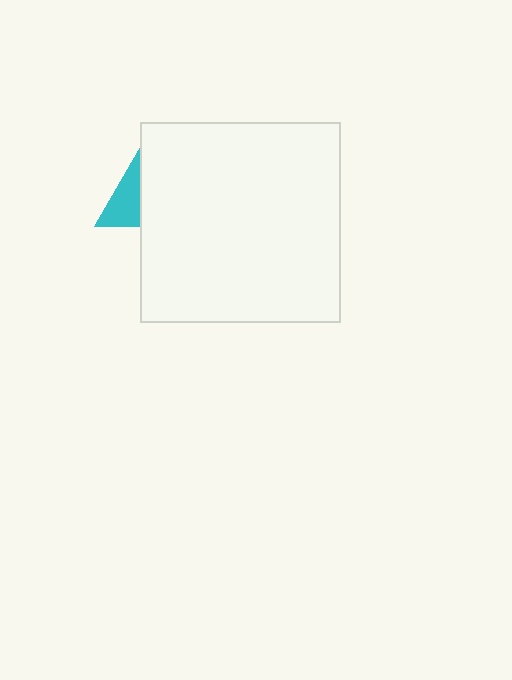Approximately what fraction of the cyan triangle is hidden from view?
Roughly 67% of the cyan triangle is hidden behind the white square.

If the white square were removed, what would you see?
You would see the complete cyan triangle.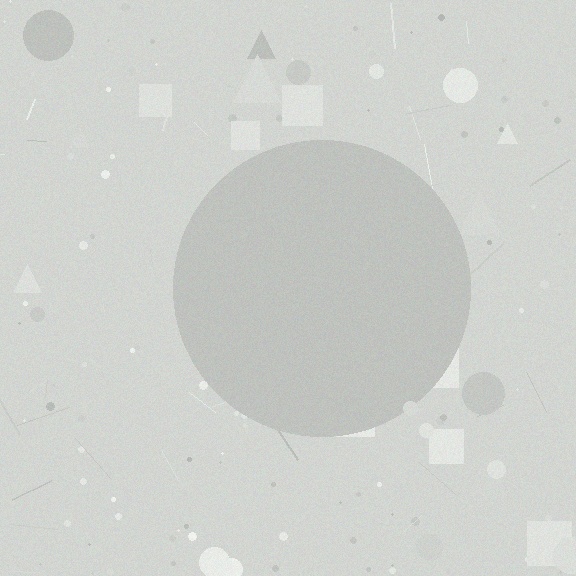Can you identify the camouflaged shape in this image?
The camouflaged shape is a circle.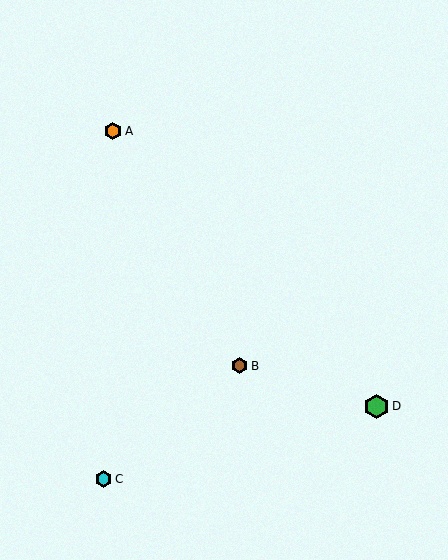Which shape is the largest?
The green hexagon (labeled D) is the largest.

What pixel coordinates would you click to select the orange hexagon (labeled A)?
Click at (113, 131) to select the orange hexagon A.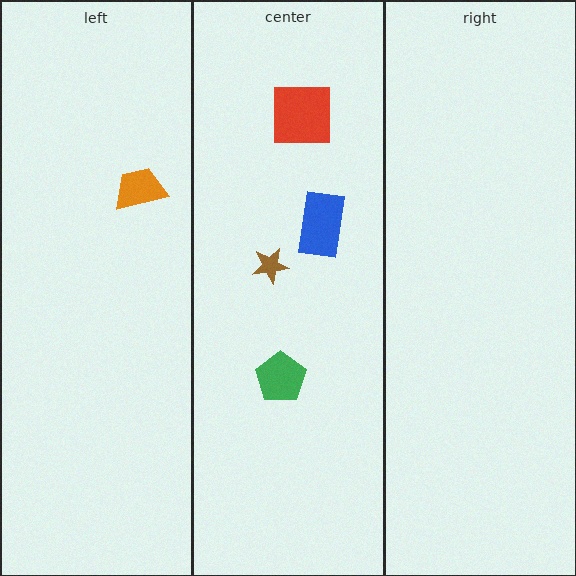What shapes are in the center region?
The green pentagon, the red square, the brown star, the blue rectangle.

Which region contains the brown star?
The center region.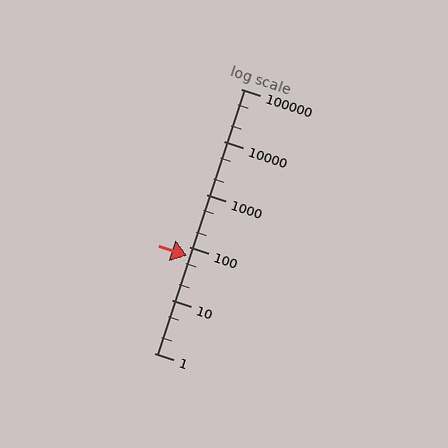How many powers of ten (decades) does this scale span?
The scale spans 5 decades, from 1 to 100000.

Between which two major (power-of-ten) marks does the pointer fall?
The pointer is between 10 and 100.